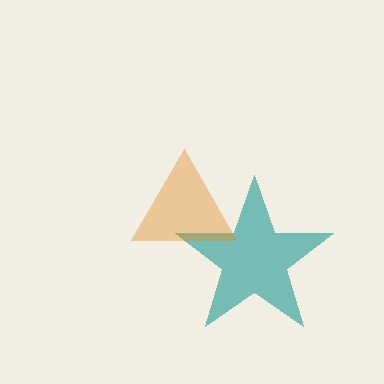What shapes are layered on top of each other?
The layered shapes are: a teal star, an orange triangle.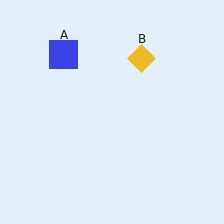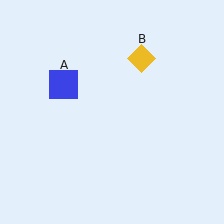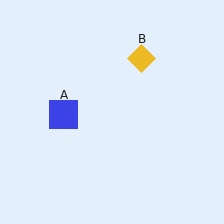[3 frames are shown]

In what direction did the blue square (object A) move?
The blue square (object A) moved down.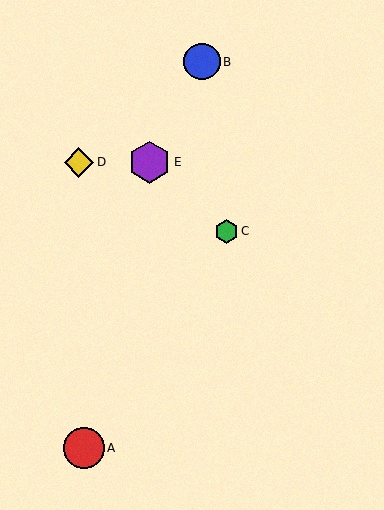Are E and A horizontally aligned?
No, E is at y≈162 and A is at y≈448.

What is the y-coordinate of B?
Object B is at y≈62.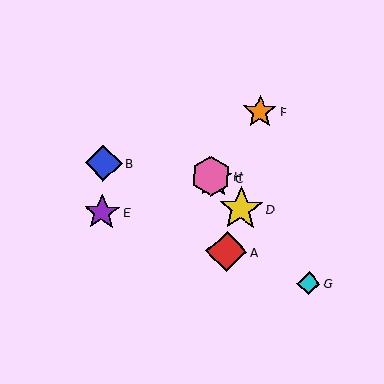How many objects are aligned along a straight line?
4 objects (C, D, G, H) are aligned along a straight line.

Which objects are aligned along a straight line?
Objects C, D, G, H are aligned along a straight line.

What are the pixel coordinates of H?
Object H is at (211, 176).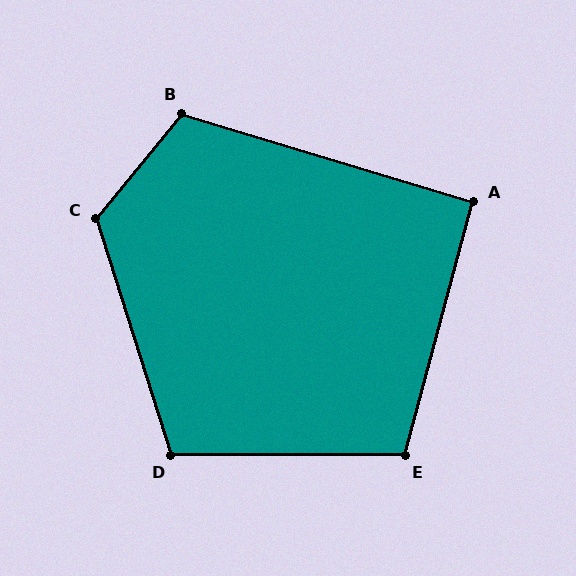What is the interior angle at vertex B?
Approximately 112 degrees (obtuse).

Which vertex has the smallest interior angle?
A, at approximately 92 degrees.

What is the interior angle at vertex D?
Approximately 108 degrees (obtuse).